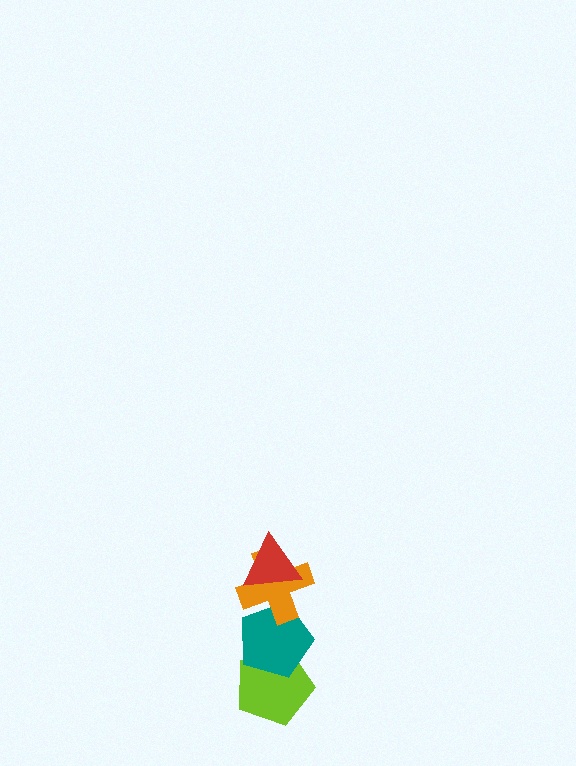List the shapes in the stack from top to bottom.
From top to bottom: the red triangle, the orange cross, the teal pentagon, the lime pentagon.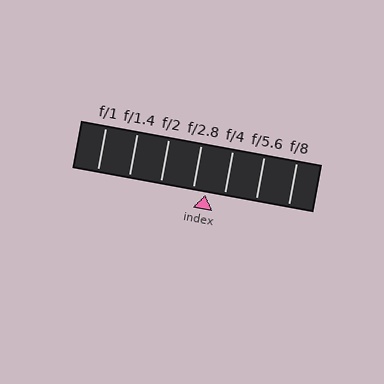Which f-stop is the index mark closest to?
The index mark is closest to f/2.8.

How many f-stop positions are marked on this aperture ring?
There are 7 f-stop positions marked.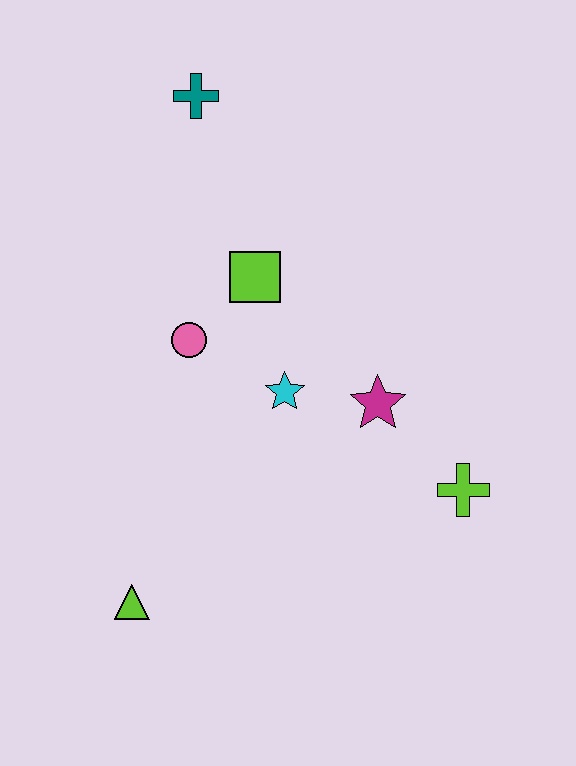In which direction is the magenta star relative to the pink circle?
The magenta star is to the right of the pink circle.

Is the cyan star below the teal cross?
Yes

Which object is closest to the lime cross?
The magenta star is closest to the lime cross.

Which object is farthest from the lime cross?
The teal cross is farthest from the lime cross.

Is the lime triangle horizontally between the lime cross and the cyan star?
No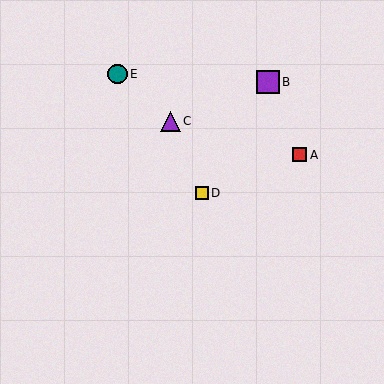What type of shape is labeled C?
Shape C is a purple triangle.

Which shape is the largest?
The purple square (labeled B) is the largest.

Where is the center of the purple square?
The center of the purple square is at (268, 82).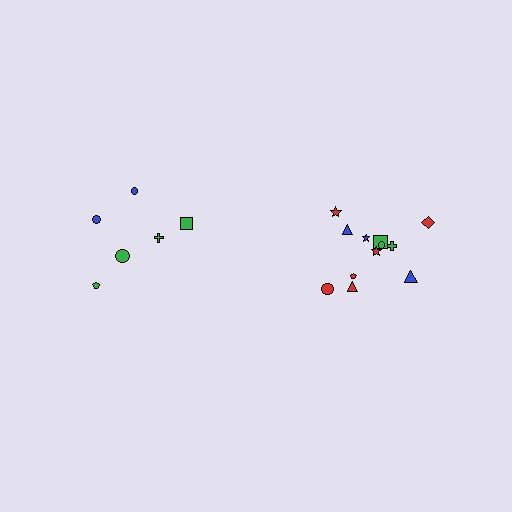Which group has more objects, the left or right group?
The right group.